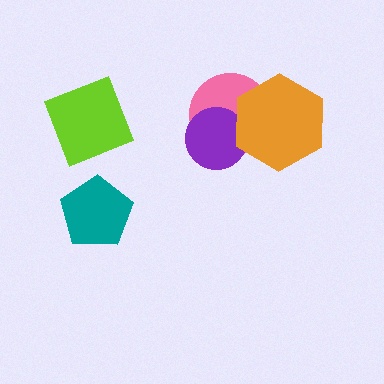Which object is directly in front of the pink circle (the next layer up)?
The purple circle is directly in front of the pink circle.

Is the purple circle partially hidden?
Yes, it is partially covered by another shape.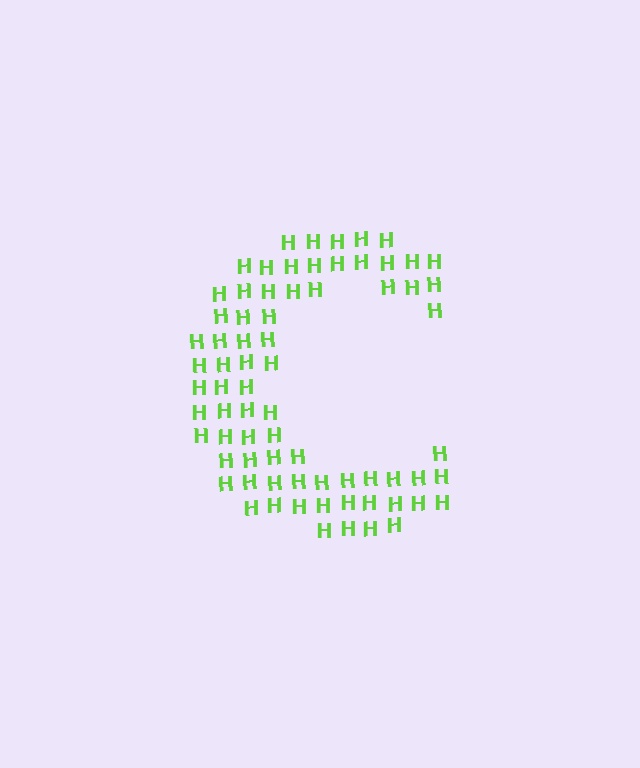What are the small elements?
The small elements are letter H's.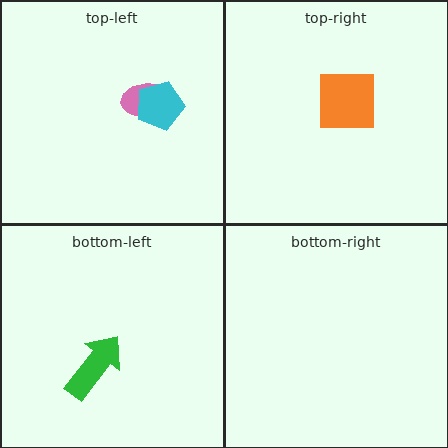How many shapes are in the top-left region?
2.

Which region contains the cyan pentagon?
The top-left region.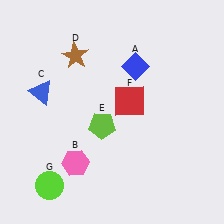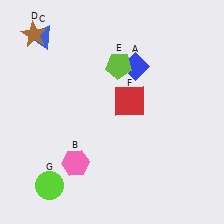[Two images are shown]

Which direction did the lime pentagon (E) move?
The lime pentagon (E) moved up.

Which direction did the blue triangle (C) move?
The blue triangle (C) moved up.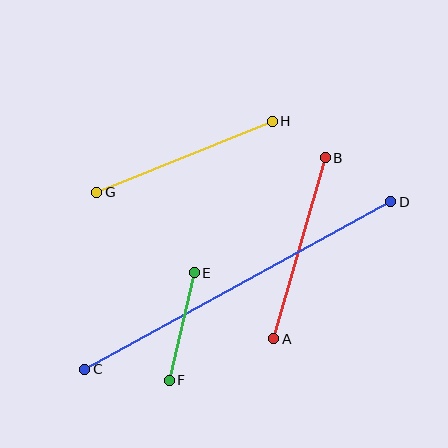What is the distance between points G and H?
The distance is approximately 190 pixels.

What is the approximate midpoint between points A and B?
The midpoint is at approximately (300, 248) pixels.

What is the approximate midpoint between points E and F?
The midpoint is at approximately (182, 326) pixels.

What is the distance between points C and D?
The distance is approximately 349 pixels.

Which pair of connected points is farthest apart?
Points C and D are farthest apart.